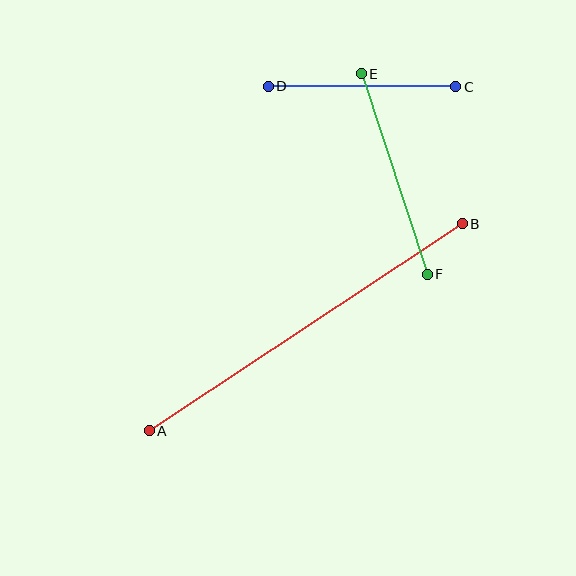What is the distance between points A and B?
The distance is approximately 376 pixels.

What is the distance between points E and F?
The distance is approximately 211 pixels.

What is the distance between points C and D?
The distance is approximately 187 pixels.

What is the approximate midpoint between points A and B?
The midpoint is at approximately (306, 327) pixels.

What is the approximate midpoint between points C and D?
The midpoint is at approximately (362, 86) pixels.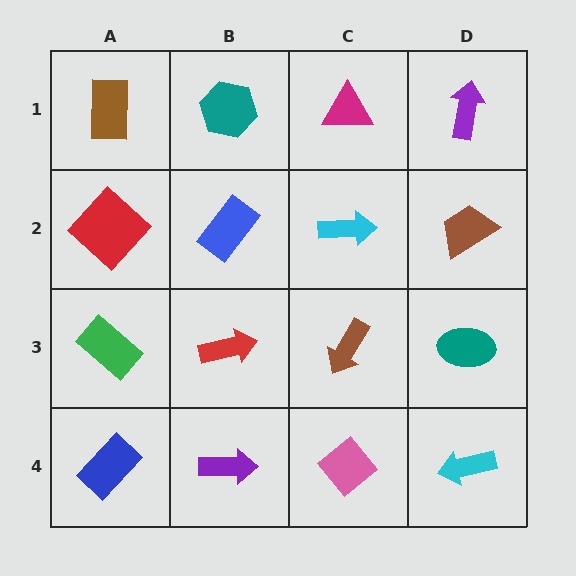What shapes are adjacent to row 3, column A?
A red diamond (row 2, column A), a blue rectangle (row 4, column A), a red arrow (row 3, column B).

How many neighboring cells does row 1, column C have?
3.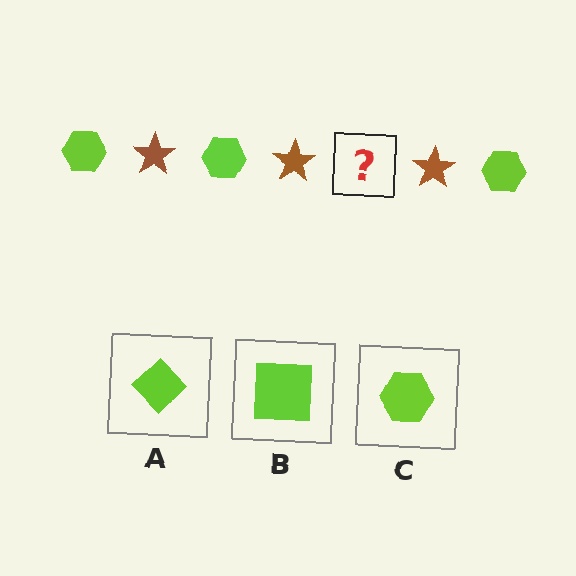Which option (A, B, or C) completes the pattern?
C.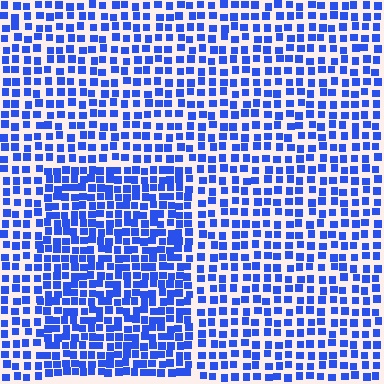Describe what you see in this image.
The image contains small blue elements arranged at two different densities. A rectangle-shaped region is visible where the elements are more densely packed than the surrounding area.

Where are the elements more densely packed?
The elements are more densely packed inside the rectangle boundary.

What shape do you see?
I see a rectangle.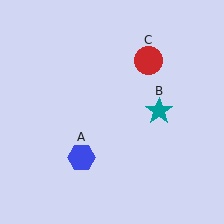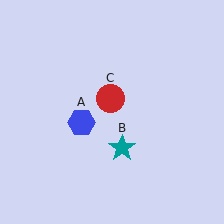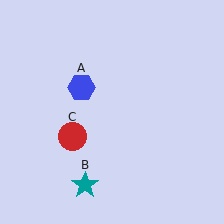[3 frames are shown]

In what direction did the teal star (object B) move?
The teal star (object B) moved down and to the left.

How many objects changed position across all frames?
3 objects changed position: blue hexagon (object A), teal star (object B), red circle (object C).